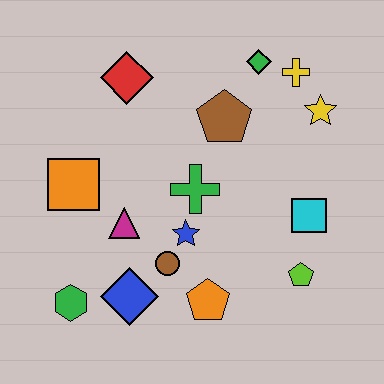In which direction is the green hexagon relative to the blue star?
The green hexagon is to the left of the blue star.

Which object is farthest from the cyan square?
The green hexagon is farthest from the cyan square.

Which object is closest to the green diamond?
The yellow cross is closest to the green diamond.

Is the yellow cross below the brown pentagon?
No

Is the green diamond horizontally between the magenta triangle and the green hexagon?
No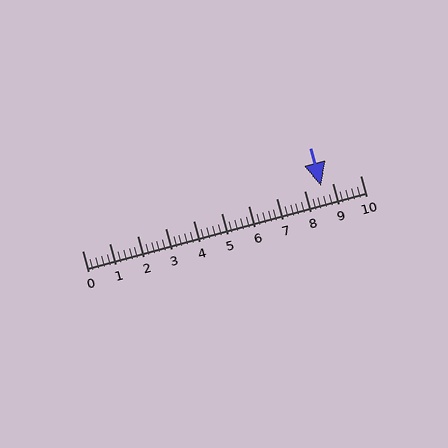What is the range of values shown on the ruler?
The ruler shows values from 0 to 10.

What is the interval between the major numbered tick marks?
The major tick marks are spaced 1 units apart.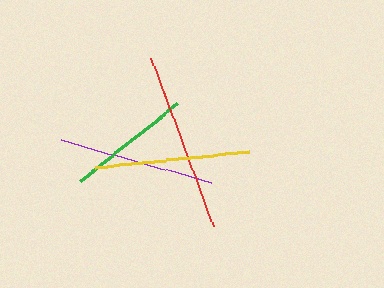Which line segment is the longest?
The red line is the longest at approximately 178 pixels.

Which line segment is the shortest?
The green line is the shortest at approximately 125 pixels.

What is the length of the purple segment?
The purple segment is approximately 156 pixels long.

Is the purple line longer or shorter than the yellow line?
The purple line is longer than the yellow line.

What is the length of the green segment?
The green segment is approximately 125 pixels long.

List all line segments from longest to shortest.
From longest to shortest: red, purple, yellow, green.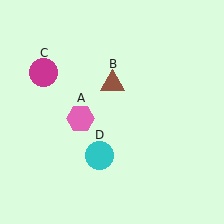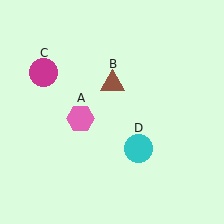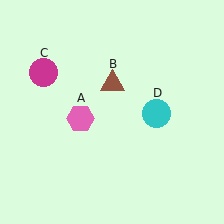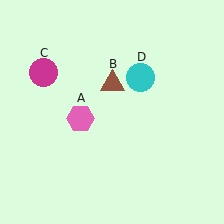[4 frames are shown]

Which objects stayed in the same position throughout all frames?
Pink hexagon (object A) and brown triangle (object B) and magenta circle (object C) remained stationary.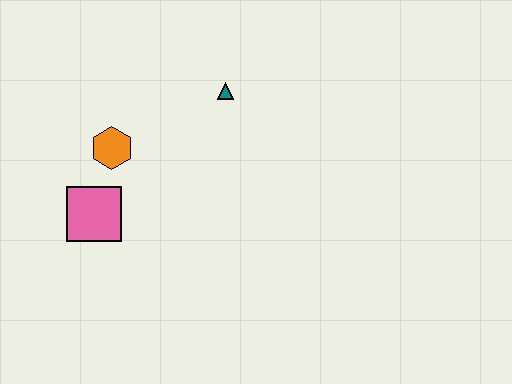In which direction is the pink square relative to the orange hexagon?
The pink square is below the orange hexagon.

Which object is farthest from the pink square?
The teal triangle is farthest from the pink square.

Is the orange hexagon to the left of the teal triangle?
Yes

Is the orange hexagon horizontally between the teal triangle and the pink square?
Yes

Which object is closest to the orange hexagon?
The pink square is closest to the orange hexagon.